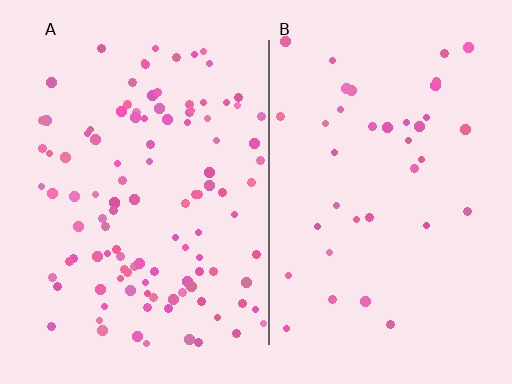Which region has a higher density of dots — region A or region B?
A (the left).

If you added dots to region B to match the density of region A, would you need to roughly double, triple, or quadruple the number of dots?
Approximately triple.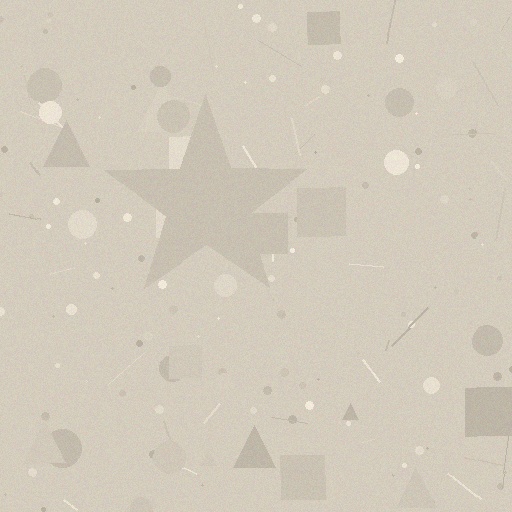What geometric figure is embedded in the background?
A star is embedded in the background.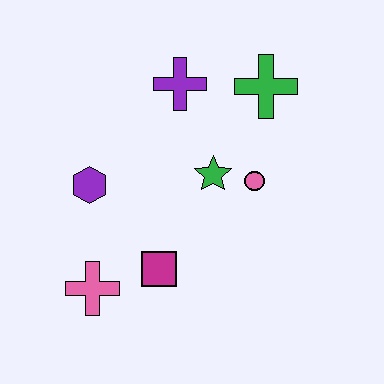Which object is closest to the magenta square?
The pink cross is closest to the magenta square.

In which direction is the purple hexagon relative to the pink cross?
The purple hexagon is above the pink cross.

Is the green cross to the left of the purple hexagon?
No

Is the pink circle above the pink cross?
Yes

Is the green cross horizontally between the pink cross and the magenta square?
No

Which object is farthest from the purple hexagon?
The green cross is farthest from the purple hexagon.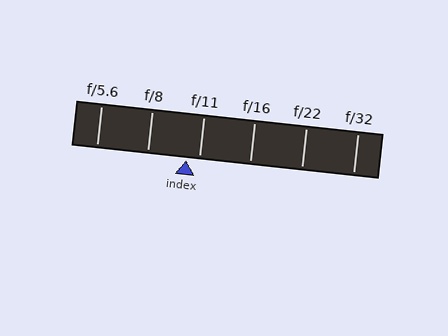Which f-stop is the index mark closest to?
The index mark is closest to f/11.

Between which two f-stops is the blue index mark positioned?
The index mark is between f/8 and f/11.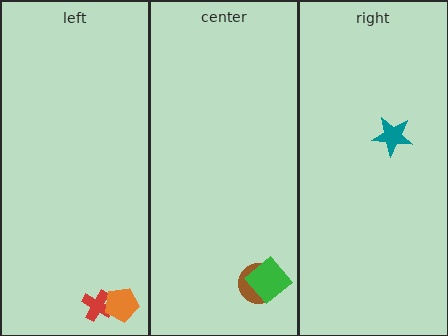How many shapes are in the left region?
2.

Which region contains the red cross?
The left region.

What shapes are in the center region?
The brown circle, the green diamond.